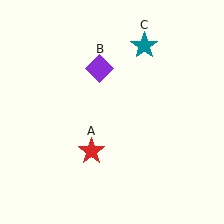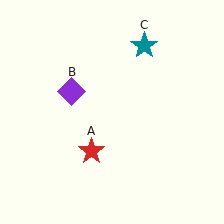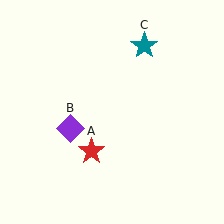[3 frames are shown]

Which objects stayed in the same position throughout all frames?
Red star (object A) and teal star (object C) remained stationary.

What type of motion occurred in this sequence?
The purple diamond (object B) rotated counterclockwise around the center of the scene.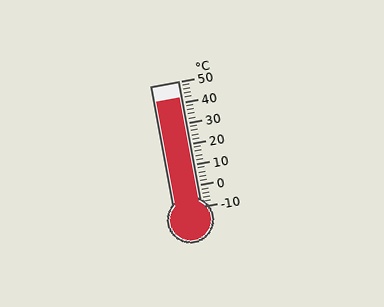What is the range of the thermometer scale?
The thermometer scale ranges from -10°C to 50°C.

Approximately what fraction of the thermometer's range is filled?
The thermometer is filled to approximately 85% of its range.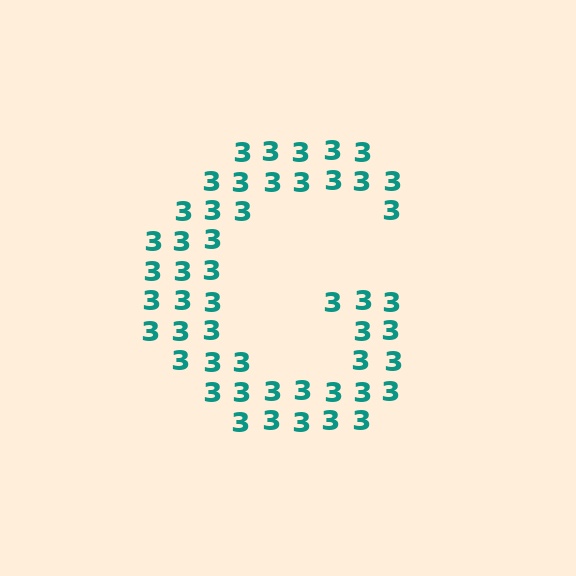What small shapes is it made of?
It is made of small digit 3's.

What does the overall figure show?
The overall figure shows the letter G.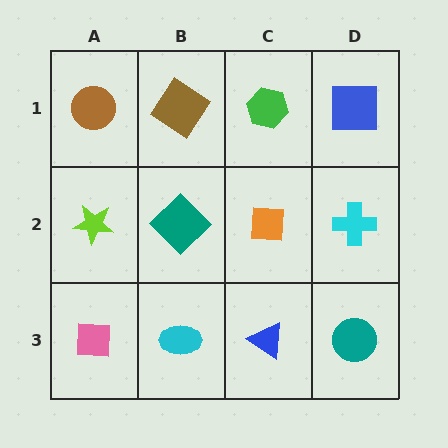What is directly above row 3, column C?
An orange square.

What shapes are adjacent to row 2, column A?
A brown circle (row 1, column A), a pink square (row 3, column A), a teal diamond (row 2, column B).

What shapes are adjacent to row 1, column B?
A teal diamond (row 2, column B), a brown circle (row 1, column A), a green hexagon (row 1, column C).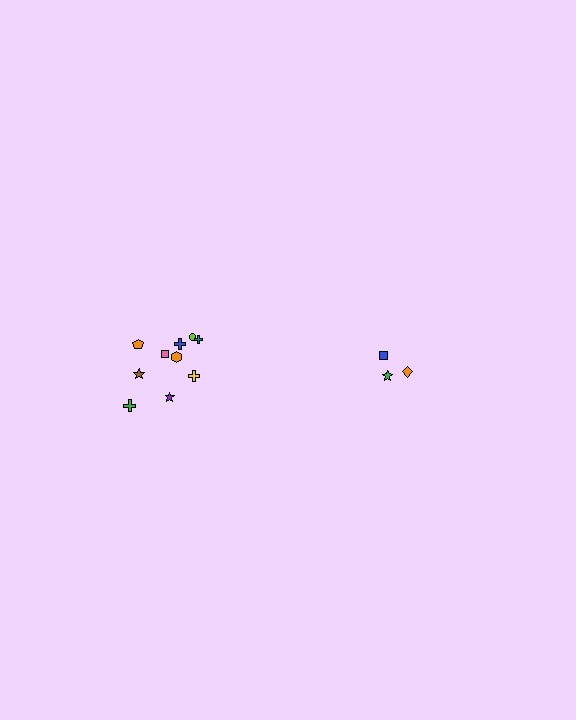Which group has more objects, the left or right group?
The left group.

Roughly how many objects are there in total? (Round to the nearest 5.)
Roughly 15 objects in total.